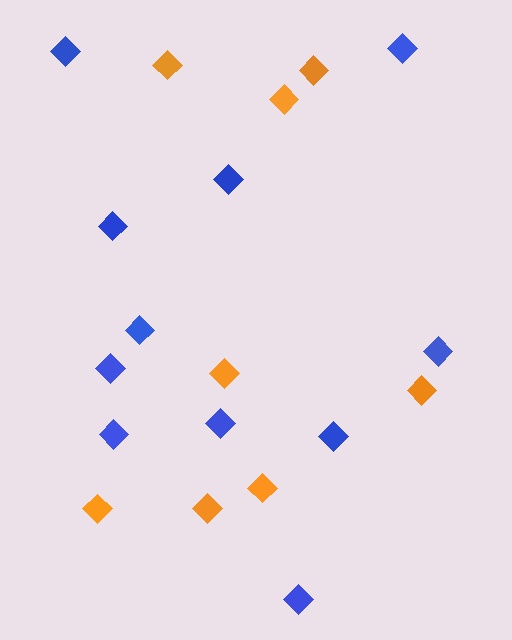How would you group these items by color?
There are 2 groups: one group of orange diamonds (8) and one group of blue diamonds (11).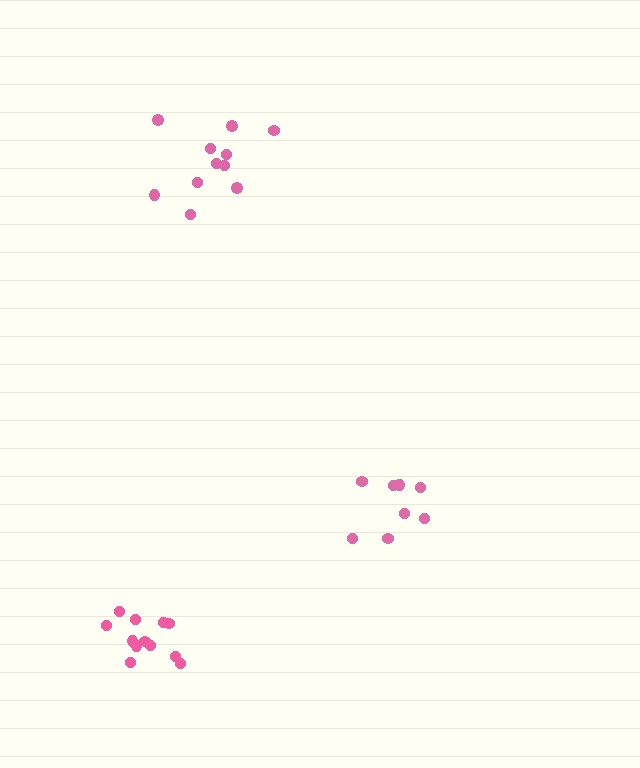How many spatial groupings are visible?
There are 3 spatial groupings.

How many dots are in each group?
Group 1: 9 dots, Group 2: 11 dots, Group 3: 12 dots (32 total).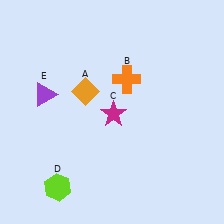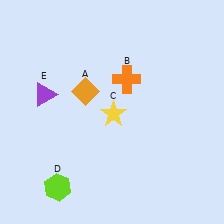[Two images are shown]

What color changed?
The star (C) changed from magenta in Image 1 to yellow in Image 2.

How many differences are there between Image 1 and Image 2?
There is 1 difference between the two images.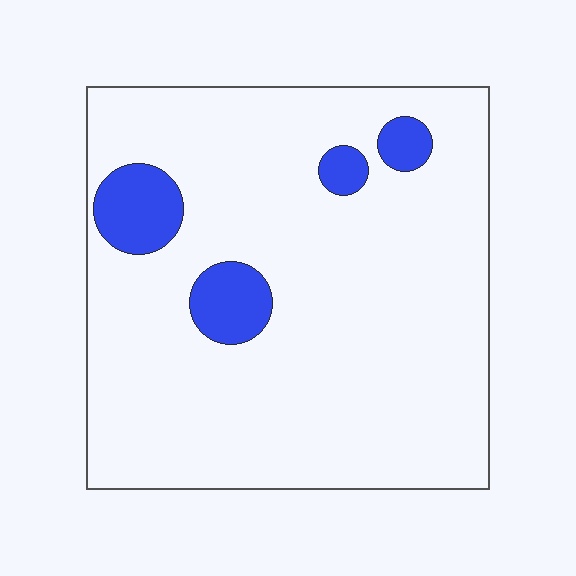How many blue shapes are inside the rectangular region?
4.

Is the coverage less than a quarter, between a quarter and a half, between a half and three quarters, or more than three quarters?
Less than a quarter.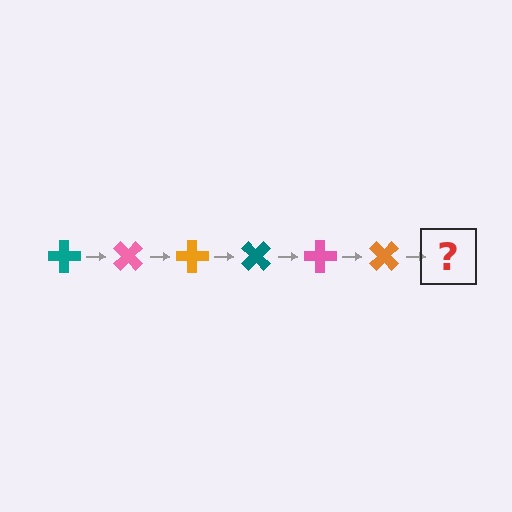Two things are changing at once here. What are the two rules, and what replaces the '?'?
The two rules are that it rotates 45 degrees each step and the color cycles through teal, pink, and orange. The '?' should be a teal cross, rotated 270 degrees from the start.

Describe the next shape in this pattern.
It should be a teal cross, rotated 270 degrees from the start.